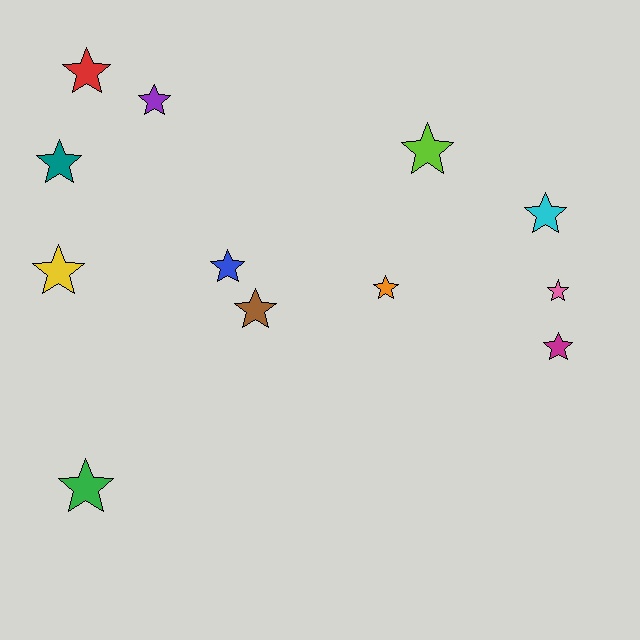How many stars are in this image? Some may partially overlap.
There are 12 stars.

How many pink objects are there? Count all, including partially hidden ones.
There is 1 pink object.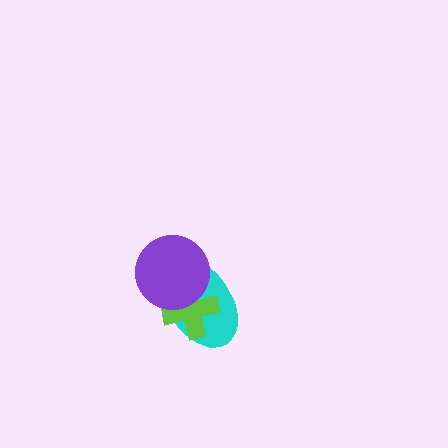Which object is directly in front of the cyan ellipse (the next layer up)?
The lime cross is directly in front of the cyan ellipse.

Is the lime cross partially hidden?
Yes, it is partially covered by another shape.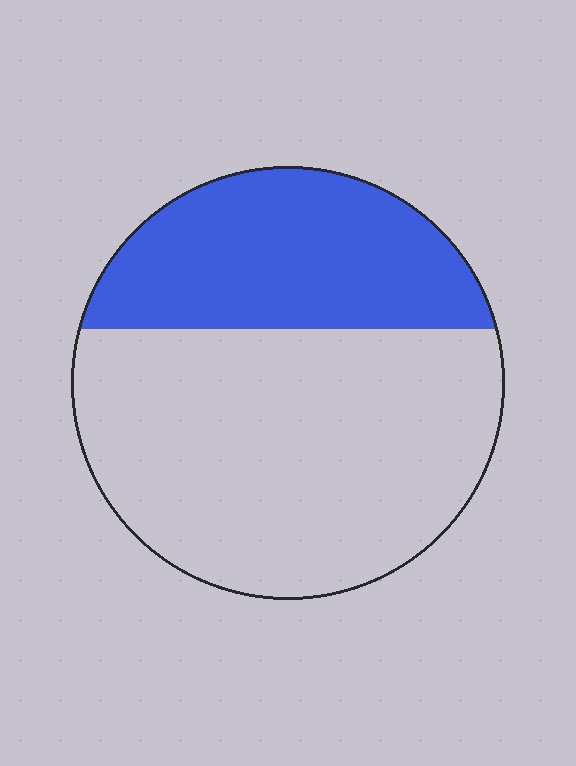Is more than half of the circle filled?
No.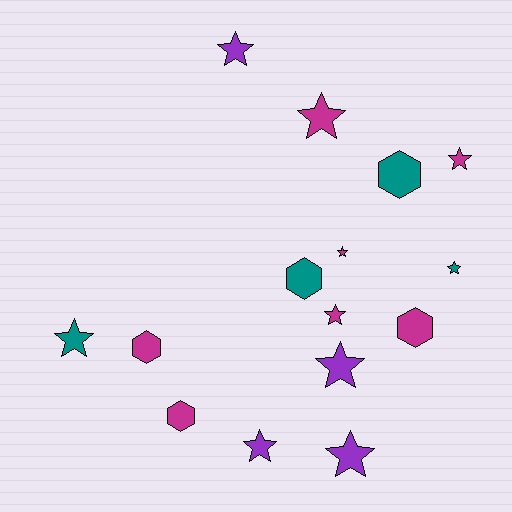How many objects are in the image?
There are 15 objects.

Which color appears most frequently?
Magenta, with 7 objects.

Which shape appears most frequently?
Star, with 10 objects.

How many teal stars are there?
There are 2 teal stars.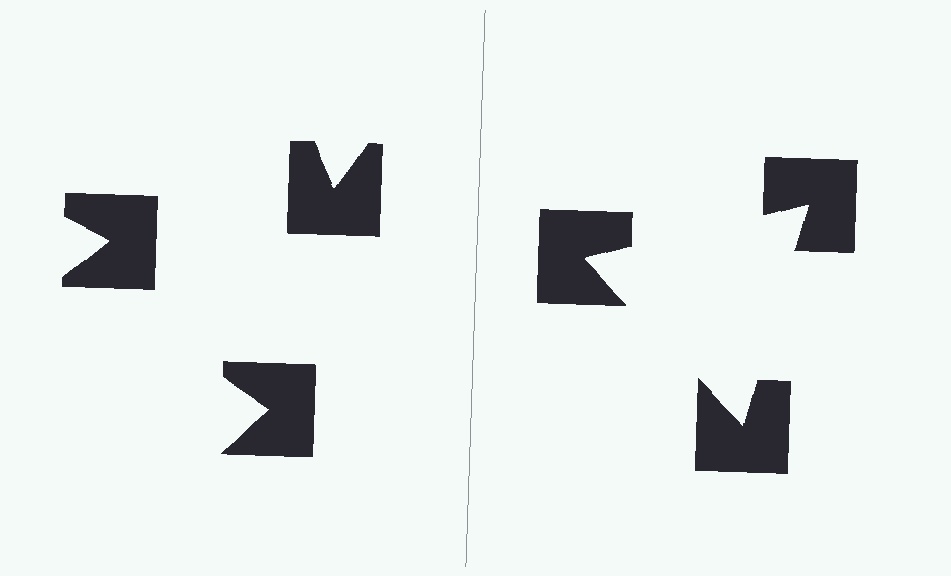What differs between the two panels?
The notched squares are positioned identically on both sides; only the wedge orientations differ. On the right they align to a triangle; on the left they are misaligned.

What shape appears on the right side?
An illusory triangle.